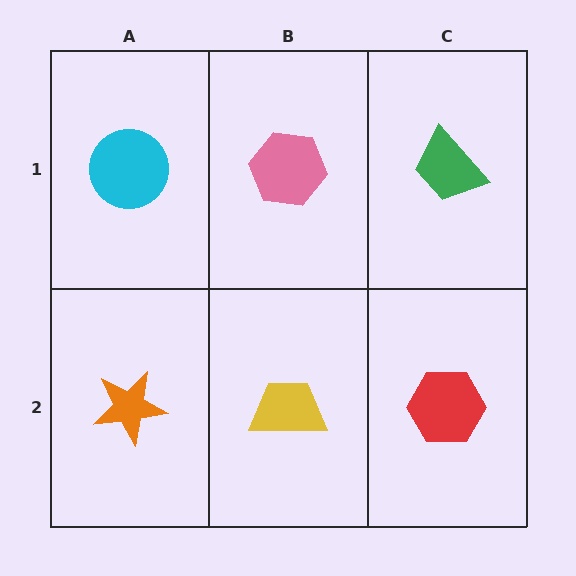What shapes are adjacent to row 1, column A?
An orange star (row 2, column A), a pink hexagon (row 1, column B).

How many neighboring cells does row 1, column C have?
2.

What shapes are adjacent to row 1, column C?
A red hexagon (row 2, column C), a pink hexagon (row 1, column B).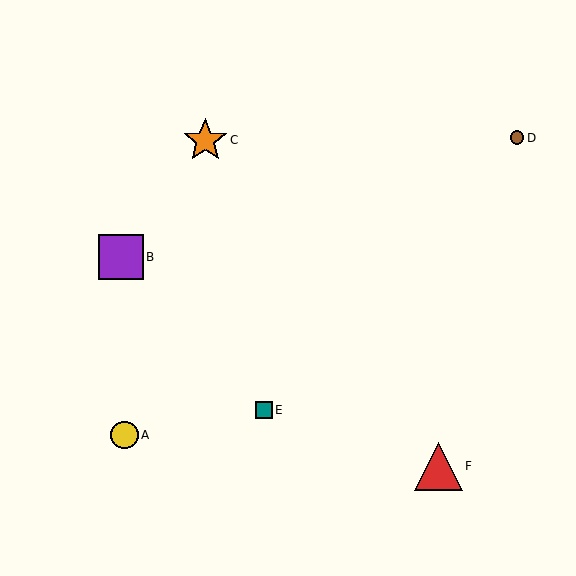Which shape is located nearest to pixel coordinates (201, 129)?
The orange star (labeled C) at (205, 140) is nearest to that location.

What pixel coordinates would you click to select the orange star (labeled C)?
Click at (205, 140) to select the orange star C.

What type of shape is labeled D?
Shape D is a brown circle.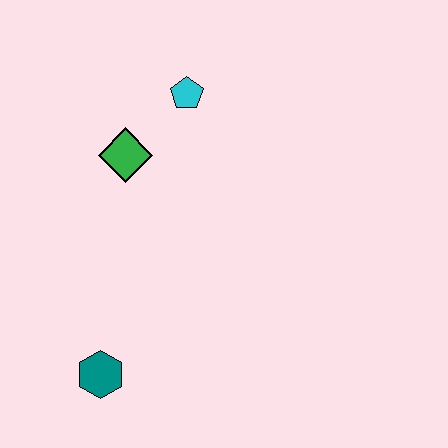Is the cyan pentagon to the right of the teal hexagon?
Yes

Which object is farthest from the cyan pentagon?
The teal hexagon is farthest from the cyan pentagon.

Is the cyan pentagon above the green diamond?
Yes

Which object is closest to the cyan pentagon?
The green diamond is closest to the cyan pentagon.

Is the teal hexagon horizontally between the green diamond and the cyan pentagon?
No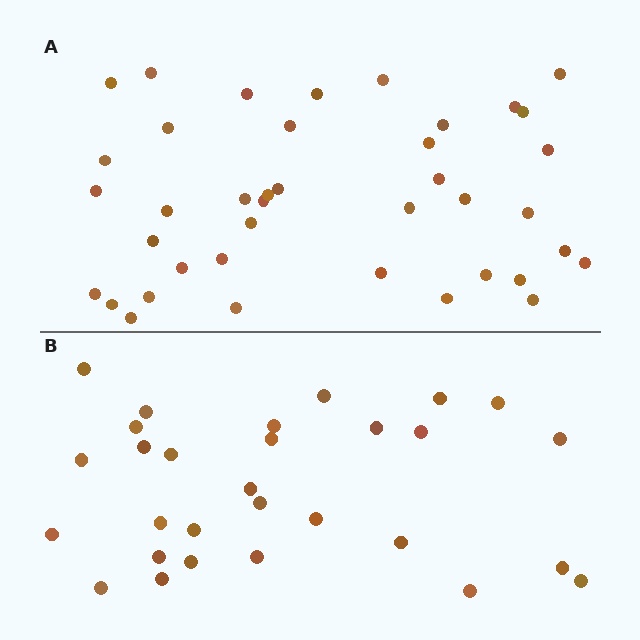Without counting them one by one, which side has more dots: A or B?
Region A (the top region) has more dots.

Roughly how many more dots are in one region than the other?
Region A has roughly 12 or so more dots than region B.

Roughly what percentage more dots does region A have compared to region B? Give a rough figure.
About 40% more.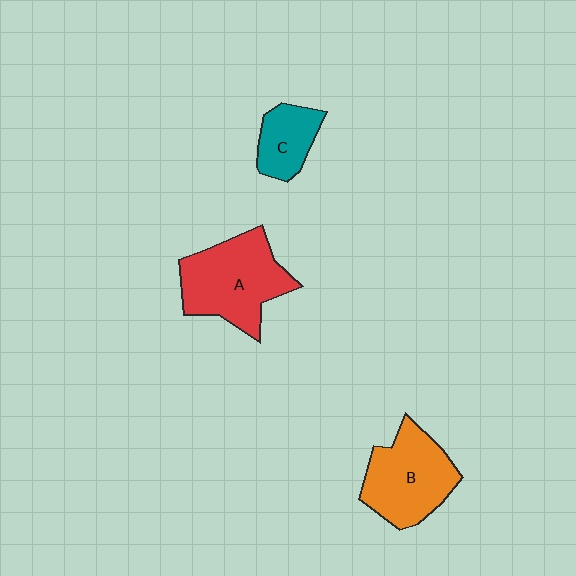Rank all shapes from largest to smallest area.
From largest to smallest: A (red), B (orange), C (teal).